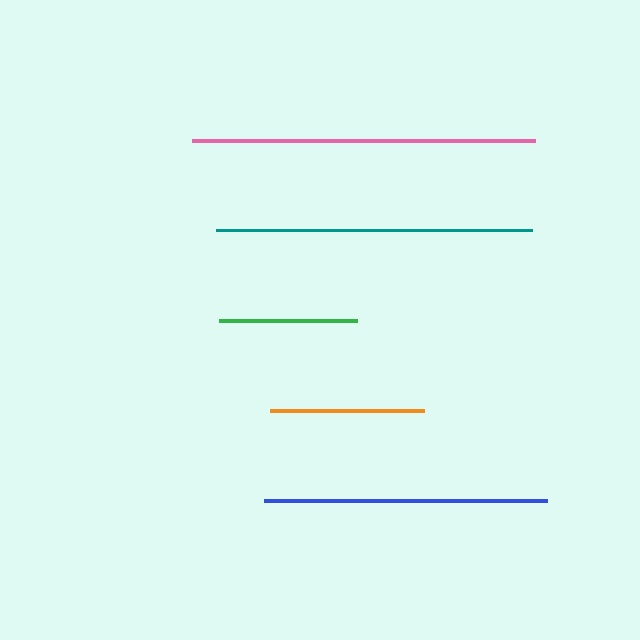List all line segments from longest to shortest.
From longest to shortest: pink, teal, blue, orange, green.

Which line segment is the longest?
The pink line is the longest at approximately 343 pixels.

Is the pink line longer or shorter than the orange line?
The pink line is longer than the orange line.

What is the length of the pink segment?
The pink segment is approximately 343 pixels long.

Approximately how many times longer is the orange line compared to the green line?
The orange line is approximately 1.1 times the length of the green line.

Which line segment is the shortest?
The green line is the shortest at approximately 137 pixels.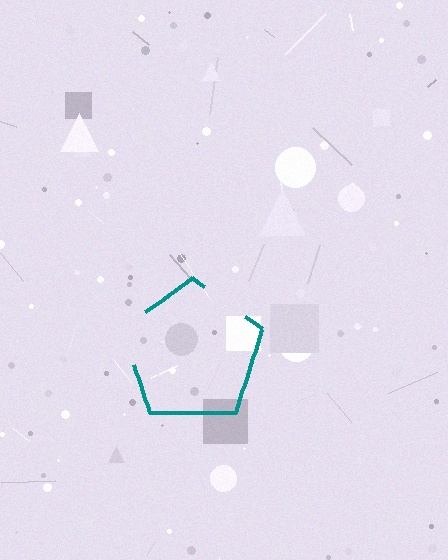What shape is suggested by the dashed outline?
The dashed outline suggests a pentagon.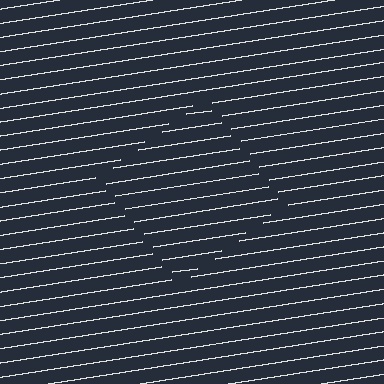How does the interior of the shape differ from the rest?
The interior of the shape contains the same grating, shifted by half a period — the contour is defined by the phase discontinuity where line-ends from the inner and outer gratings abut.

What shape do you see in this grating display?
An illusory square. The interior of the shape contains the same grating, shifted by half a period — the contour is defined by the phase discontinuity where line-ends from the inner and outer gratings abut.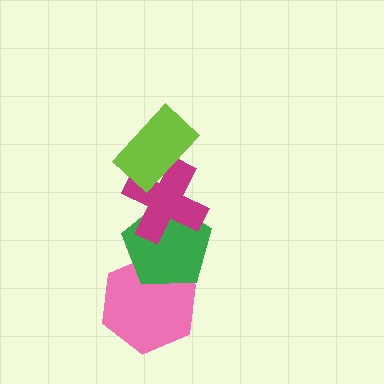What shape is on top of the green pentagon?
The magenta cross is on top of the green pentagon.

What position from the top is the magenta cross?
The magenta cross is 2nd from the top.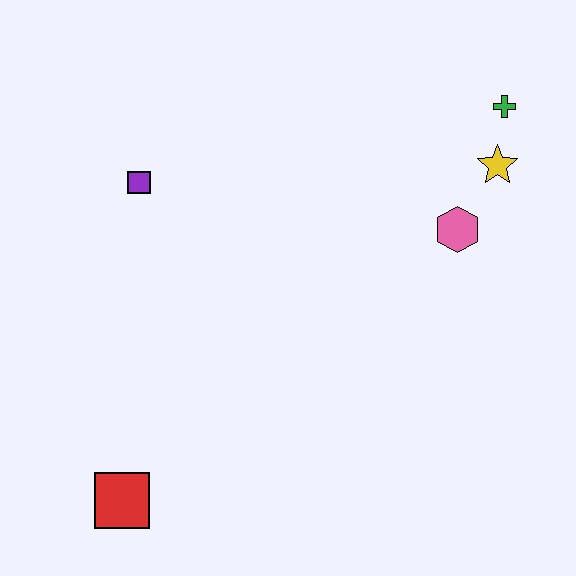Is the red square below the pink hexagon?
Yes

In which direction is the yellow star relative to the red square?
The yellow star is to the right of the red square.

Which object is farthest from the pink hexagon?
The red square is farthest from the pink hexagon.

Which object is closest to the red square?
The purple square is closest to the red square.